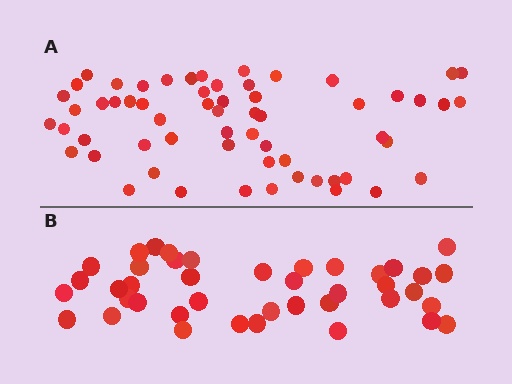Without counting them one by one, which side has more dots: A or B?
Region A (the top region) has more dots.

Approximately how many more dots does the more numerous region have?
Region A has approximately 20 more dots than region B.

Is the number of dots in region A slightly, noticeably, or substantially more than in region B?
Region A has substantially more. The ratio is roughly 1.5 to 1.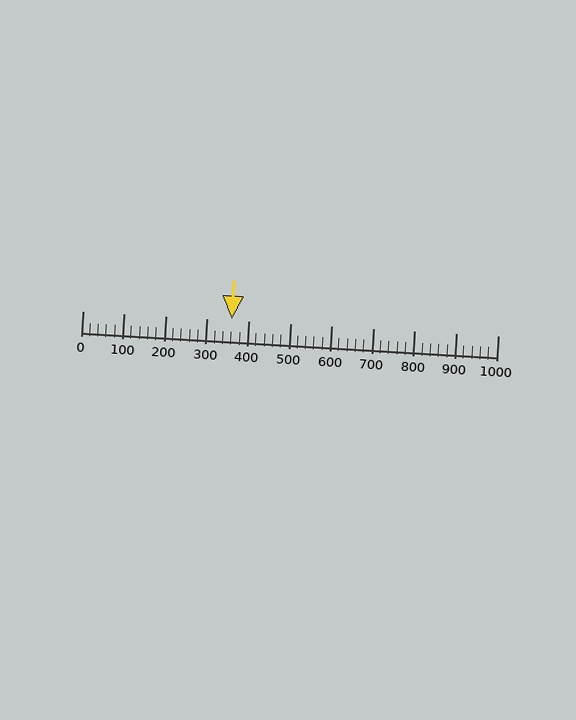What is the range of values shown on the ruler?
The ruler shows values from 0 to 1000.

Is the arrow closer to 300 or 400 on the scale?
The arrow is closer to 400.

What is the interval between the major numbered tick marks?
The major tick marks are spaced 100 units apart.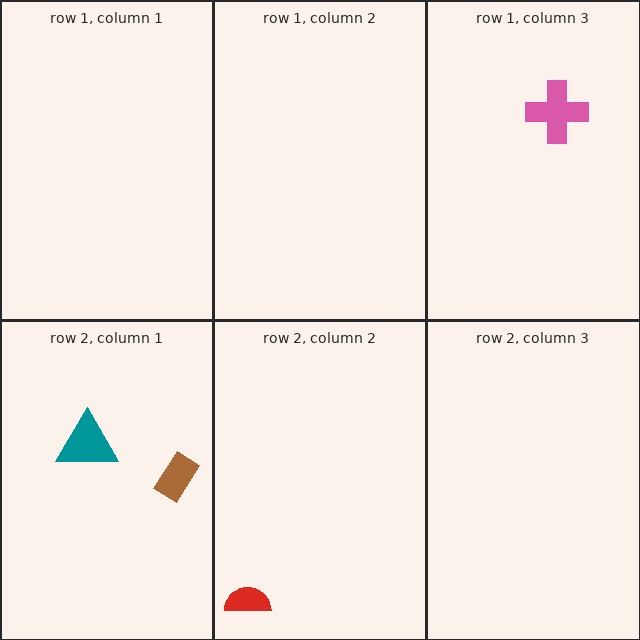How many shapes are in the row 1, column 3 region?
1.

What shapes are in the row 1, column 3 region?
The pink cross.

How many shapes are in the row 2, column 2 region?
1.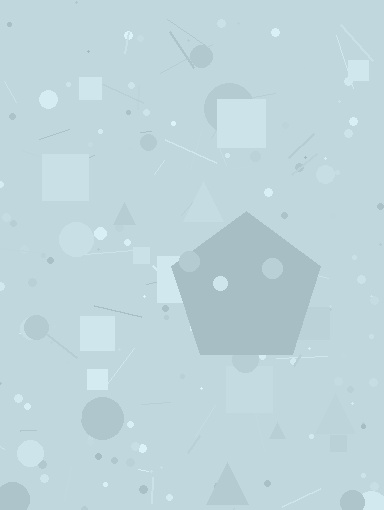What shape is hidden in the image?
A pentagon is hidden in the image.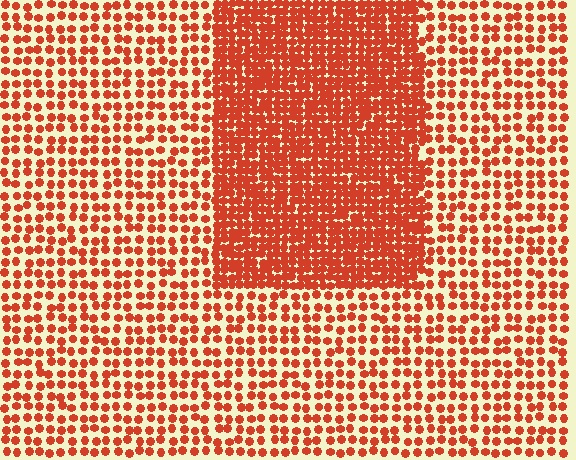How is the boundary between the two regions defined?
The boundary is defined by a change in element density (approximately 2.2x ratio). All elements are the same color, size, and shape.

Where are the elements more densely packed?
The elements are more densely packed inside the rectangle boundary.